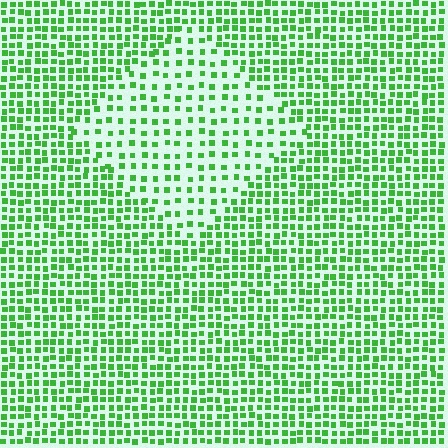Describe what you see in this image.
The image contains small green elements arranged at two different densities. A diamond-shaped region is visible where the elements are less densely packed than the surrounding area.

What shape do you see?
I see a diamond.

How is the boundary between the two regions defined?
The boundary is defined by a change in element density (approximately 2.0x ratio). All elements are the same color, size, and shape.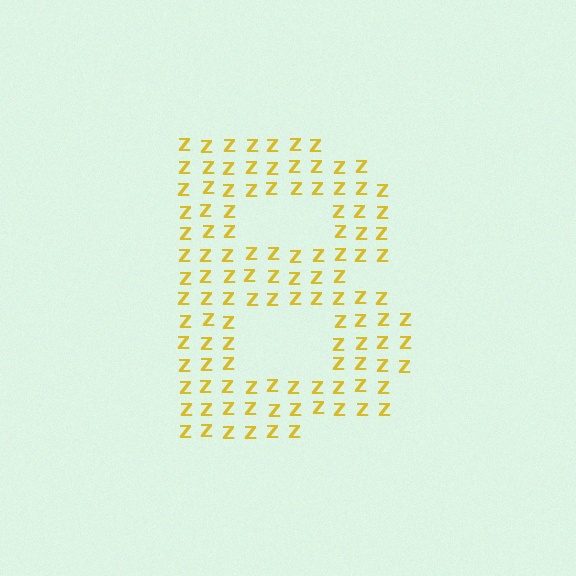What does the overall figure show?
The overall figure shows the letter B.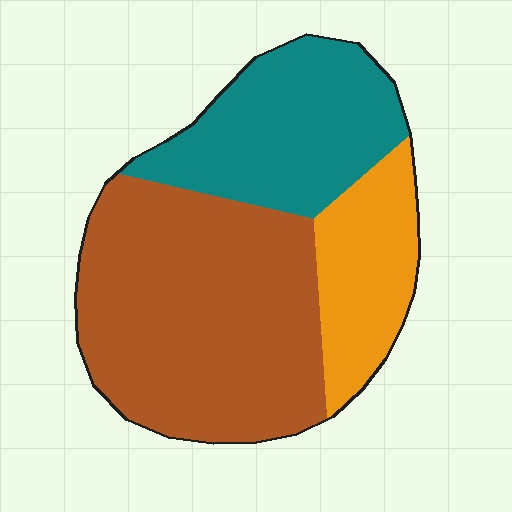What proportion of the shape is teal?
Teal takes up between a sixth and a third of the shape.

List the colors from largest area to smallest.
From largest to smallest: brown, teal, orange.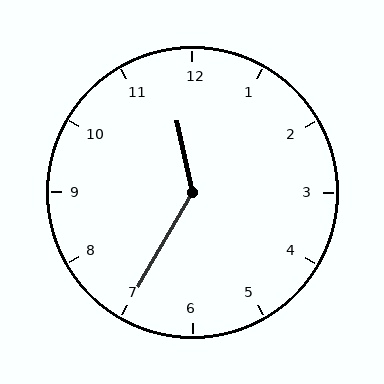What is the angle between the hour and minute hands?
Approximately 138 degrees.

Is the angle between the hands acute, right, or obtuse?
It is obtuse.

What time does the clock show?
11:35.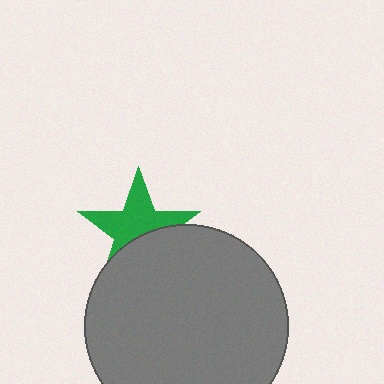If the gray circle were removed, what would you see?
You would see the complete green star.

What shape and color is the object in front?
The object in front is a gray circle.